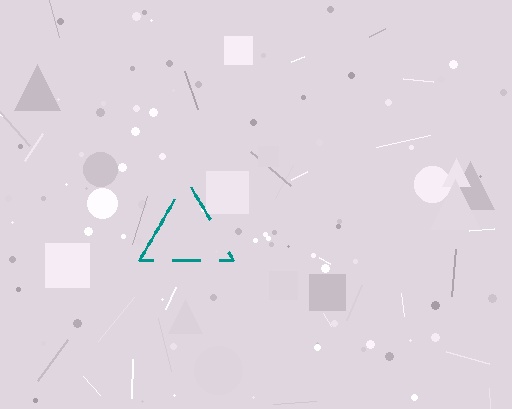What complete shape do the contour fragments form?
The contour fragments form a triangle.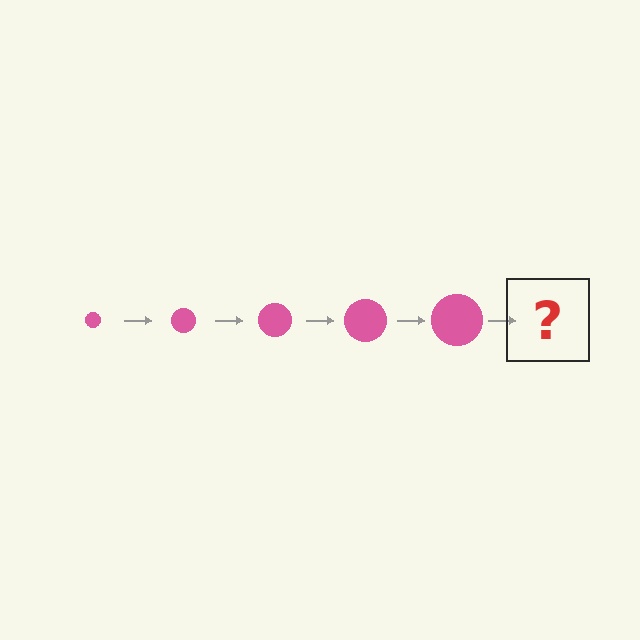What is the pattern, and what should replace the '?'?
The pattern is that the circle gets progressively larger each step. The '?' should be a pink circle, larger than the previous one.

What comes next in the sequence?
The next element should be a pink circle, larger than the previous one.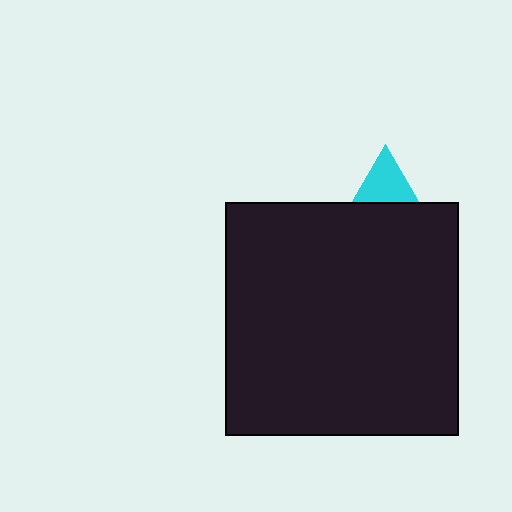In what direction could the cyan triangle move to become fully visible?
The cyan triangle could move up. That would shift it out from behind the black square entirely.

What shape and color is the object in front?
The object in front is a black square.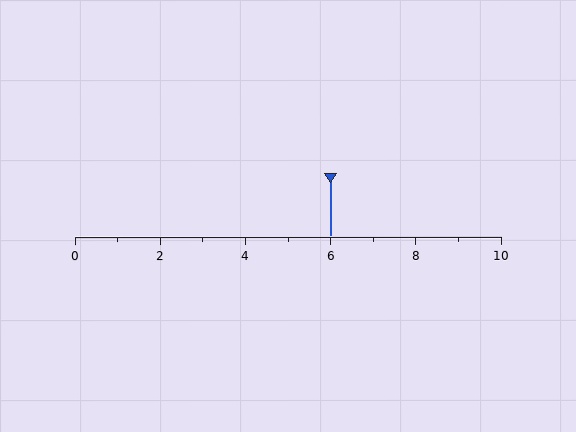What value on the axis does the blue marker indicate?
The marker indicates approximately 6.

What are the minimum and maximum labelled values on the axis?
The axis runs from 0 to 10.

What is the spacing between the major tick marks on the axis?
The major ticks are spaced 2 apart.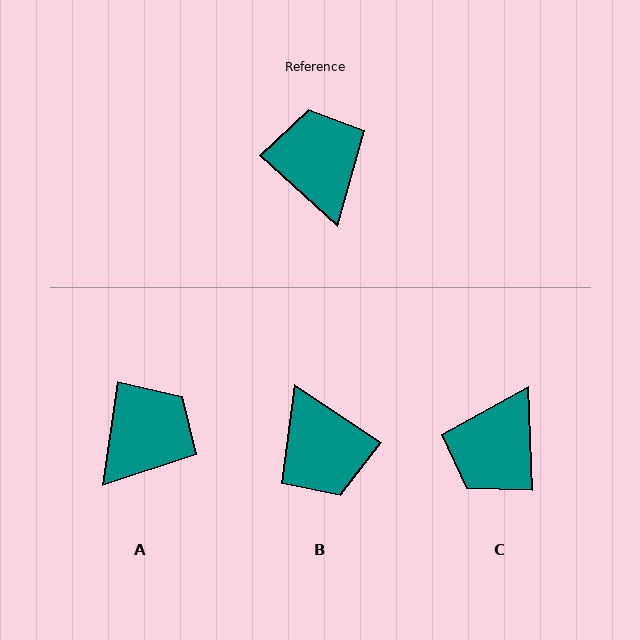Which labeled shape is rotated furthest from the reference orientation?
B, about 171 degrees away.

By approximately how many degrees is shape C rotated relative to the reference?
Approximately 135 degrees counter-clockwise.